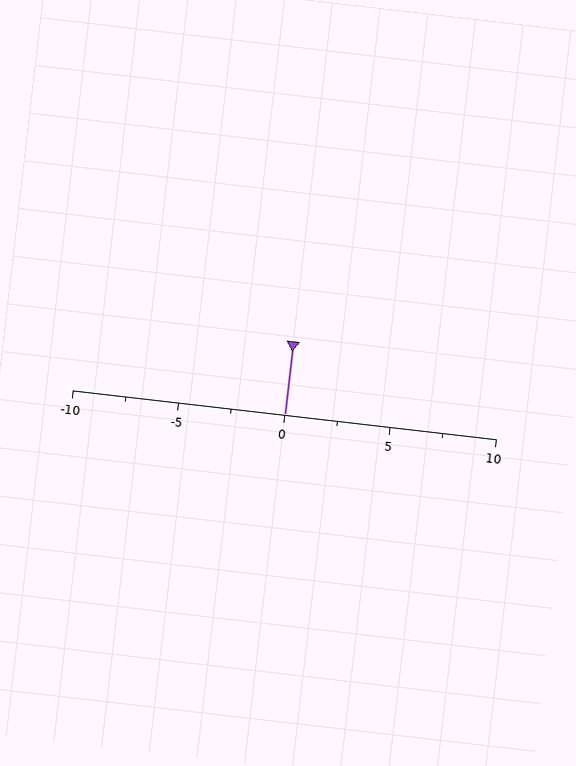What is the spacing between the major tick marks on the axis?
The major ticks are spaced 5 apart.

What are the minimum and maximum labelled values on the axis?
The axis runs from -10 to 10.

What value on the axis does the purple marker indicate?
The marker indicates approximately 0.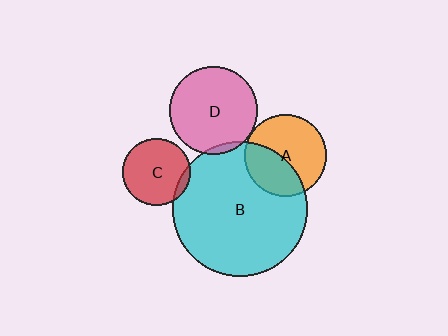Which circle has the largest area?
Circle B (cyan).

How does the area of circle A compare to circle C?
Approximately 1.5 times.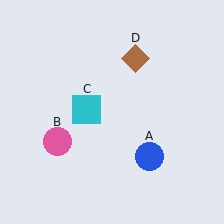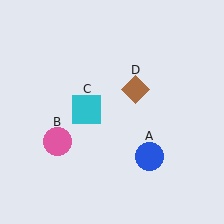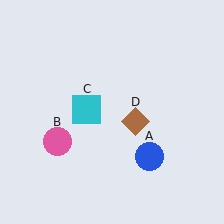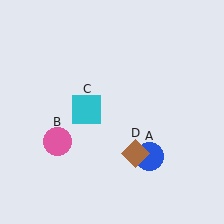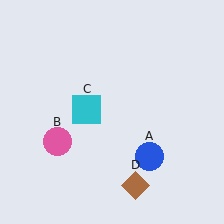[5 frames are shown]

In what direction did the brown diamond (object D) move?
The brown diamond (object D) moved down.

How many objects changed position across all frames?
1 object changed position: brown diamond (object D).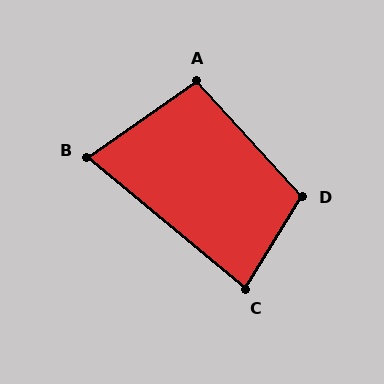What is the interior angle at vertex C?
Approximately 82 degrees (acute).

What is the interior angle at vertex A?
Approximately 98 degrees (obtuse).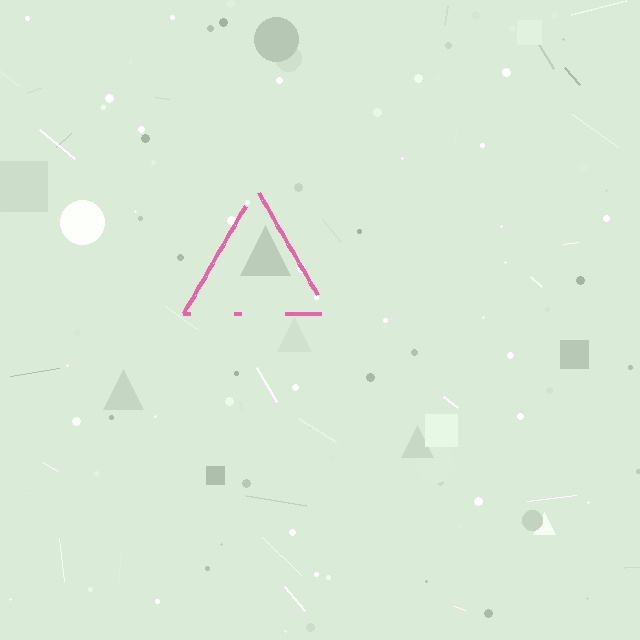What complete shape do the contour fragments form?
The contour fragments form a triangle.